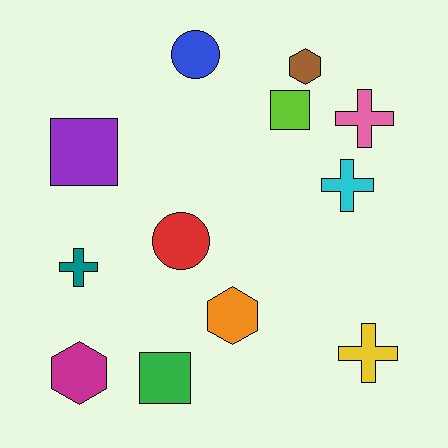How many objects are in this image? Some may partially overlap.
There are 12 objects.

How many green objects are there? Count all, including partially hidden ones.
There is 1 green object.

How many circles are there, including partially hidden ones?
There are 2 circles.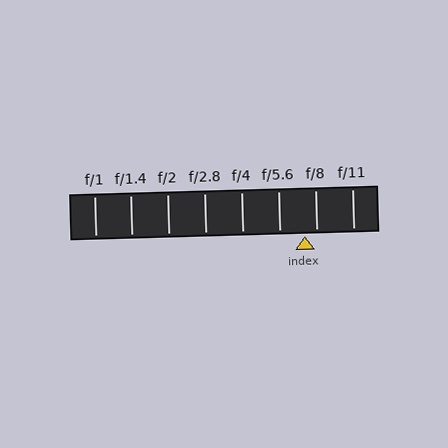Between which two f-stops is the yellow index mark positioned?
The index mark is between f/5.6 and f/8.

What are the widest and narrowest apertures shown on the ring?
The widest aperture shown is f/1 and the narrowest is f/11.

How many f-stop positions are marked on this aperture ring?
There are 8 f-stop positions marked.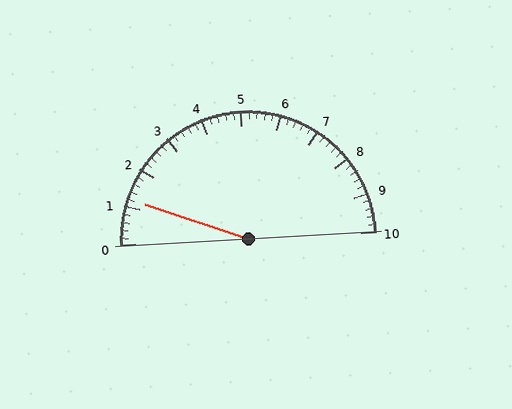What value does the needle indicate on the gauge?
The needle indicates approximately 1.2.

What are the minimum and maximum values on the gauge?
The gauge ranges from 0 to 10.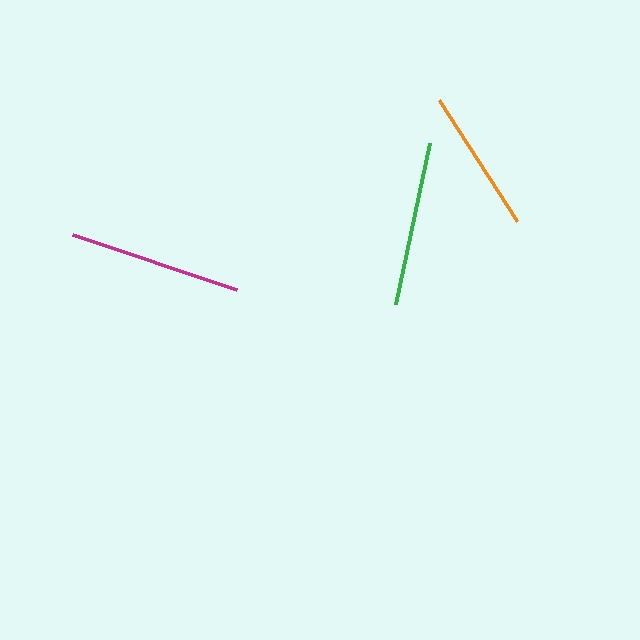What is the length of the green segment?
The green segment is approximately 165 pixels long.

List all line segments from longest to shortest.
From longest to shortest: magenta, green, orange.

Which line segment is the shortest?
The orange line is the shortest at approximately 144 pixels.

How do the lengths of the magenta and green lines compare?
The magenta and green lines are approximately the same length.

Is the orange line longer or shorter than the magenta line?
The magenta line is longer than the orange line.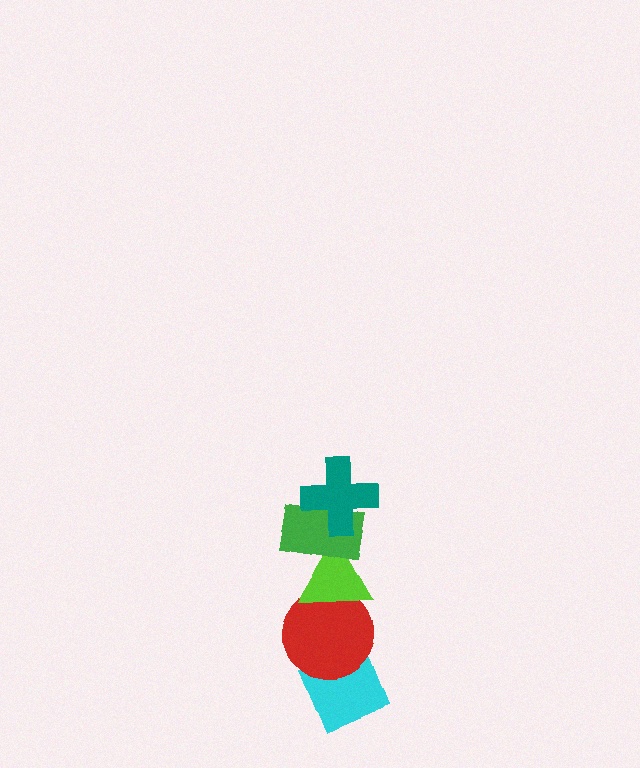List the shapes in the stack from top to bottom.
From top to bottom: the teal cross, the green rectangle, the lime triangle, the red circle, the cyan diamond.